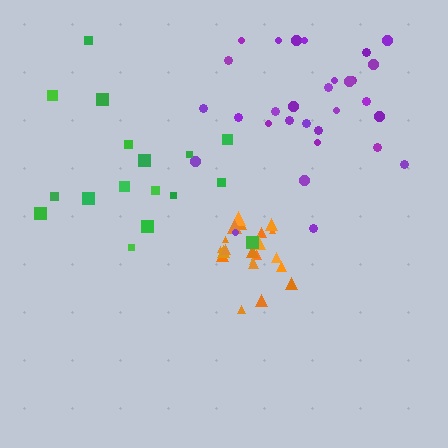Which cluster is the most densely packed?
Orange.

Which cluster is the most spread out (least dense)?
Green.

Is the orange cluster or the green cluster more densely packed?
Orange.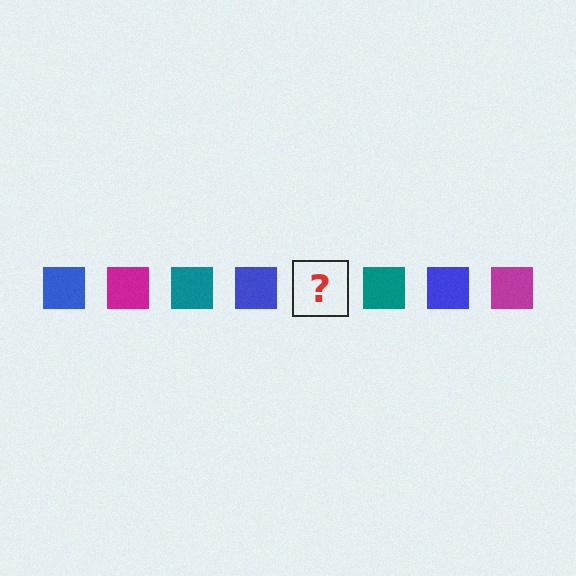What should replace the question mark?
The question mark should be replaced with a magenta square.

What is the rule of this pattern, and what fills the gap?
The rule is that the pattern cycles through blue, magenta, teal squares. The gap should be filled with a magenta square.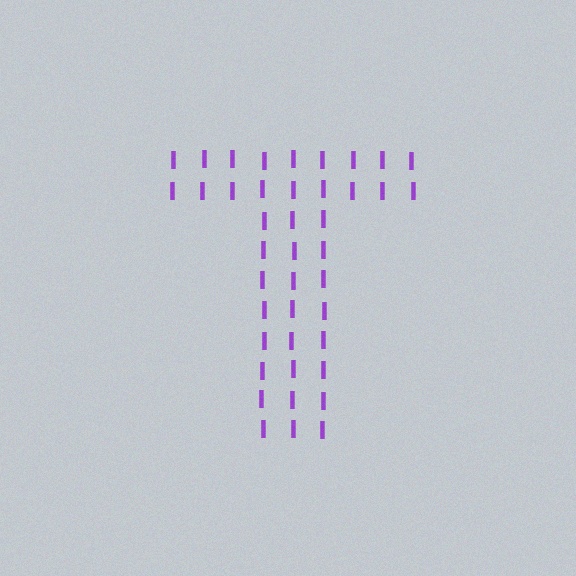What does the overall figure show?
The overall figure shows the letter T.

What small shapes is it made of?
It is made of small letter I's.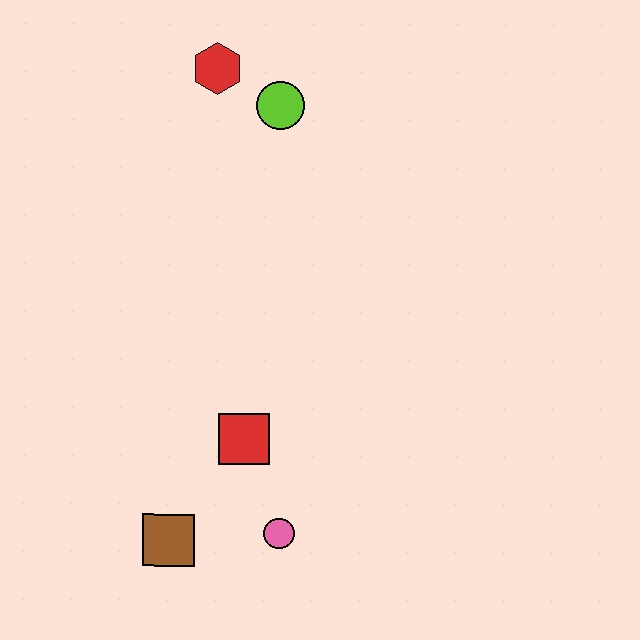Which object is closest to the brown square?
The pink circle is closest to the brown square.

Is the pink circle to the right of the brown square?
Yes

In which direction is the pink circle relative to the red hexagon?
The pink circle is below the red hexagon.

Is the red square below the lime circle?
Yes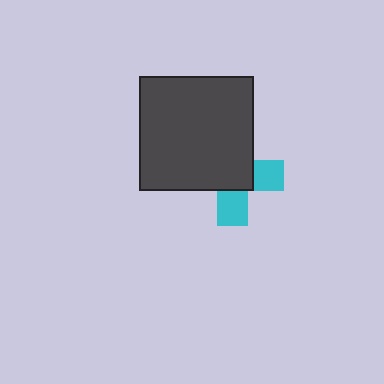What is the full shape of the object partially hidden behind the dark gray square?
The partially hidden object is a cyan cross.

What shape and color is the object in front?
The object in front is a dark gray square.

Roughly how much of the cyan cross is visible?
A small part of it is visible (roughly 37%).